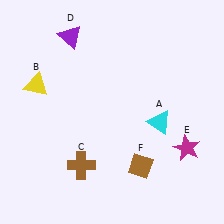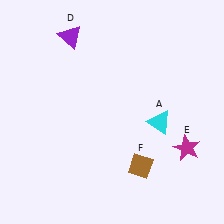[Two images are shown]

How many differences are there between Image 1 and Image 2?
There are 2 differences between the two images.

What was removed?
The brown cross (C), the yellow triangle (B) were removed in Image 2.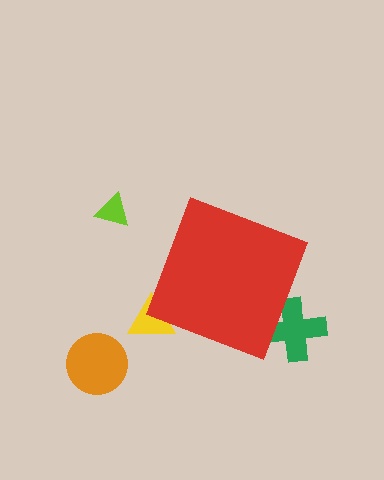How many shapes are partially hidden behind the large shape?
2 shapes are partially hidden.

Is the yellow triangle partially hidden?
Yes, the yellow triangle is partially hidden behind the red diamond.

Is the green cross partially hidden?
Yes, the green cross is partially hidden behind the red diamond.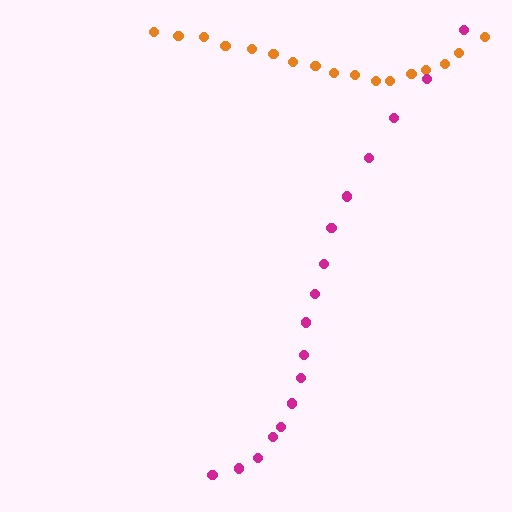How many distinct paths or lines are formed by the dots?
There are 2 distinct paths.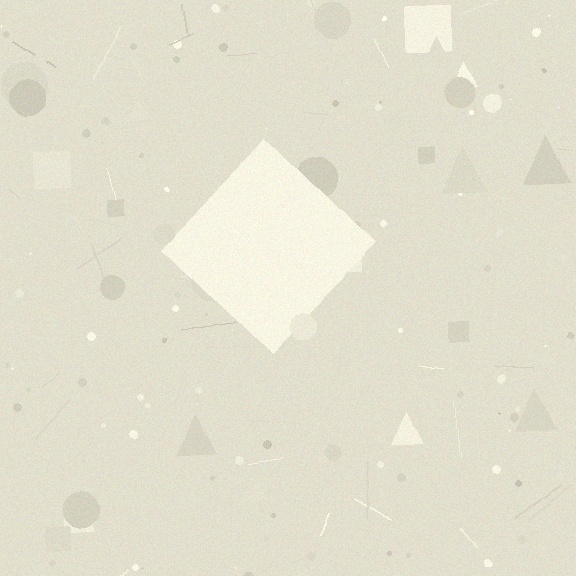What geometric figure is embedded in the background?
A diamond is embedded in the background.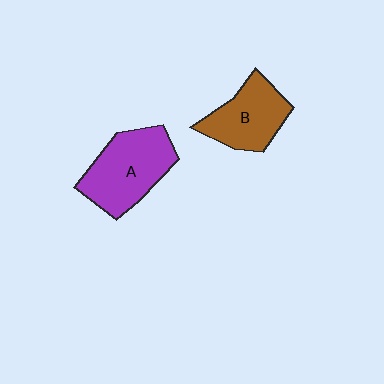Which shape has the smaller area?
Shape B (brown).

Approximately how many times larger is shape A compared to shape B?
Approximately 1.2 times.